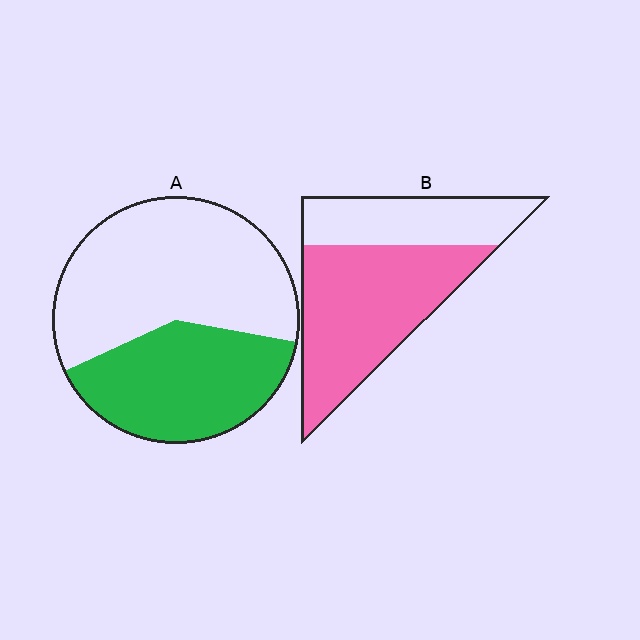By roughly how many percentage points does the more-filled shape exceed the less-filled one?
By roughly 25 percentage points (B over A).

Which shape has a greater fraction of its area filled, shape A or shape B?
Shape B.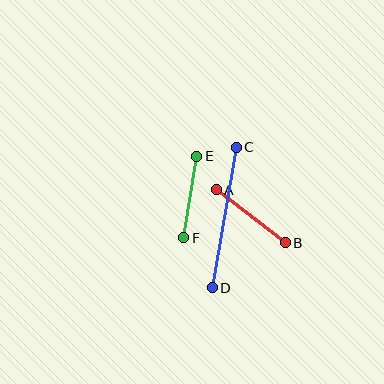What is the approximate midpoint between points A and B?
The midpoint is at approximately (251, 216) pixels.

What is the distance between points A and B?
The distance is approximately 87 pixels.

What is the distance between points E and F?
The distance is approximately 83 pixels.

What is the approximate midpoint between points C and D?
The midpoint is at approximately (224, 218) pixels.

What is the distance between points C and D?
The distance is approximately 143 pixels.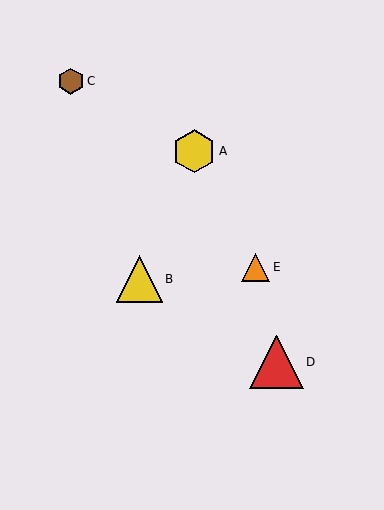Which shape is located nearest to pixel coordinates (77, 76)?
The brown hexagon (labeled C) at (71, 81) is nearest to that location.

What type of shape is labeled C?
Shape C is a brown hexagon.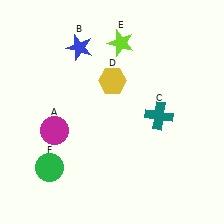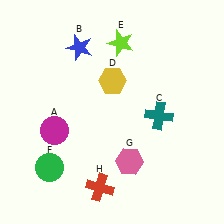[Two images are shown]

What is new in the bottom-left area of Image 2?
A red cross (H) was added in the bottom-left area of Image 2.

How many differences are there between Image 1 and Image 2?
There are 2 differences between the two images.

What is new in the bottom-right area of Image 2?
A pink hexagon (G) was added in the bottom-right area of Image 2.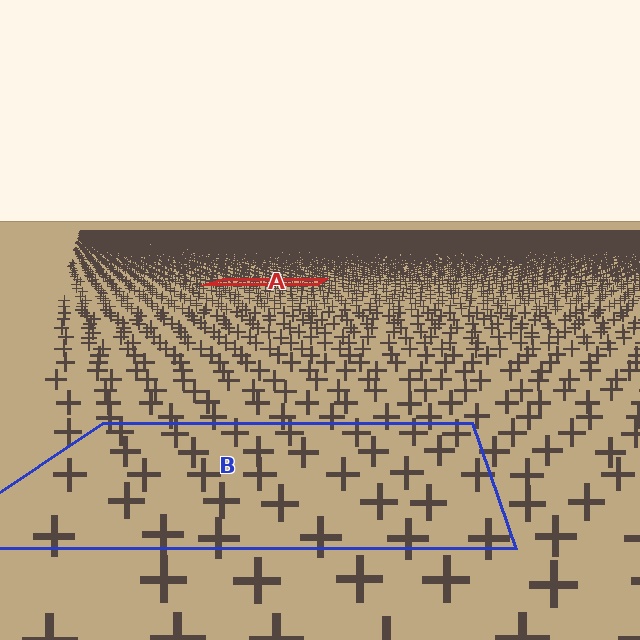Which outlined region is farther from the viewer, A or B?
Region A is farther from the viewer — the texture elements inside it appear smaller and more densely packed.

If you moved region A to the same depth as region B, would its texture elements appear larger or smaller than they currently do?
They would appear larger. At a closer depth, the same texture elements are projected at a bigger on-screen size.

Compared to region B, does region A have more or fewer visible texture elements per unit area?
Region A has more texture elements per unit area — they are packed more densely because it is farther away.